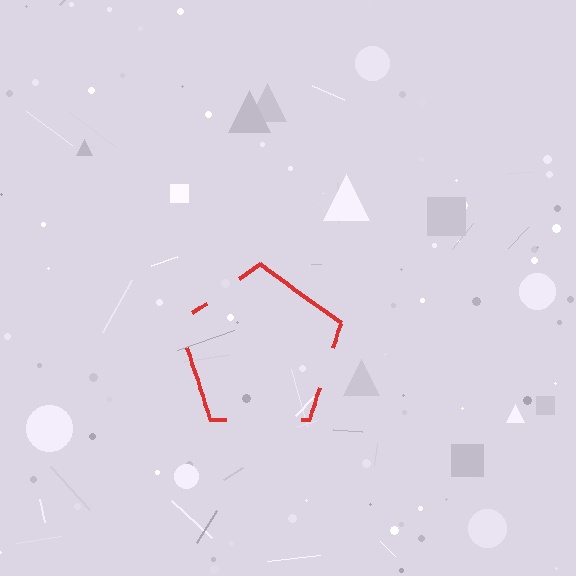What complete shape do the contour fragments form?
The contour fragments form a pentagon.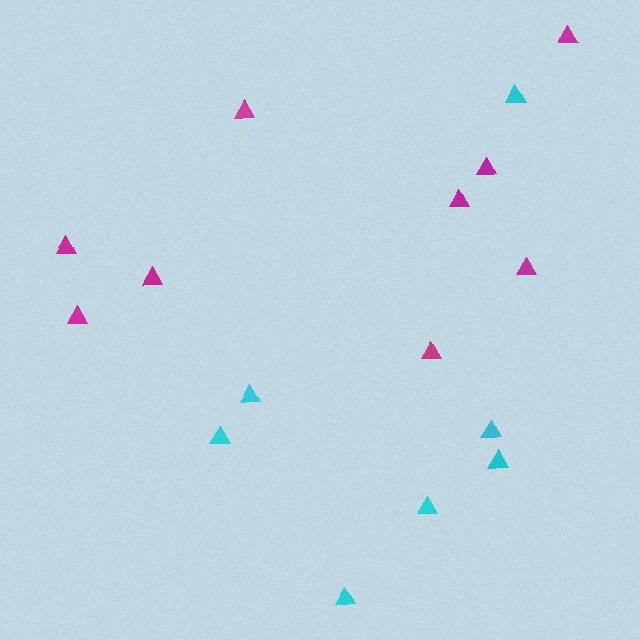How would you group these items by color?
There are 2 groups: one group of magenta triangles (9) and one group of cyan triangles (7).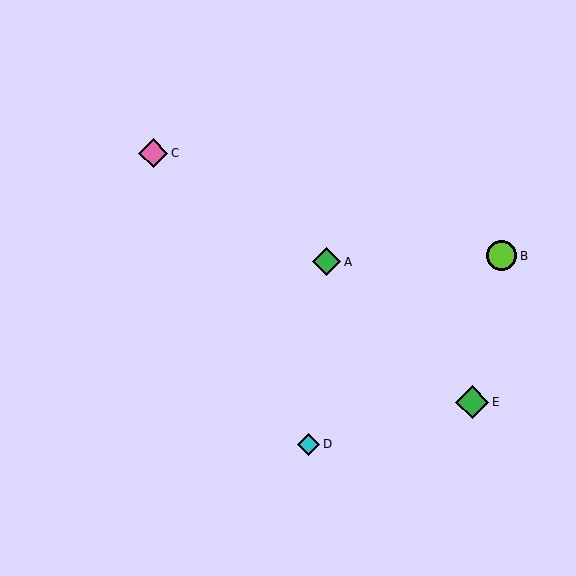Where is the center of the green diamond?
The center of the green diamond is at (472, 402).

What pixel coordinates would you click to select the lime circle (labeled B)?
Click at (501, 256) to select the lime circle B.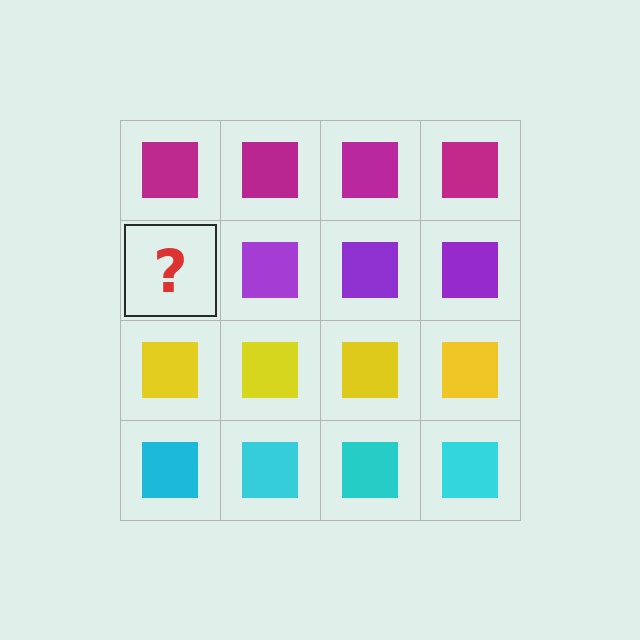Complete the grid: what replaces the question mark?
The question mark should be replaced with a purple square.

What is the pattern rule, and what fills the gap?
The rule is that each row has a consistent color. The gap should be filled with a purple square.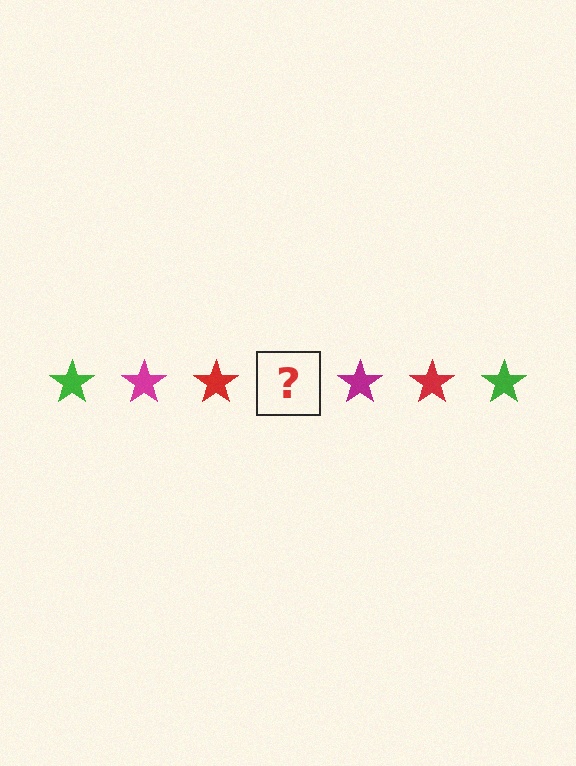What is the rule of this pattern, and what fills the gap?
The rule is that the pattern cycles through green, magenta, red stars. The gap should be filled with a green star.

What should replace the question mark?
The question mark should be replaced with a green star.